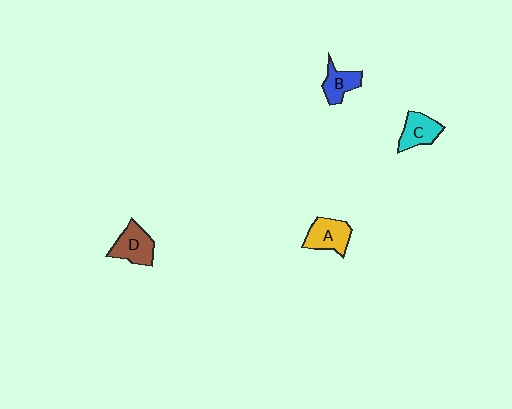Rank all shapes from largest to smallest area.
From largest to smallest: D (brown), A (yellow), C (cyan), B (blue).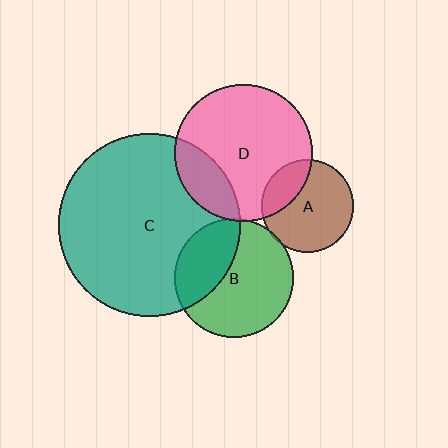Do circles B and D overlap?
Yes.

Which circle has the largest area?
Circle C (teal).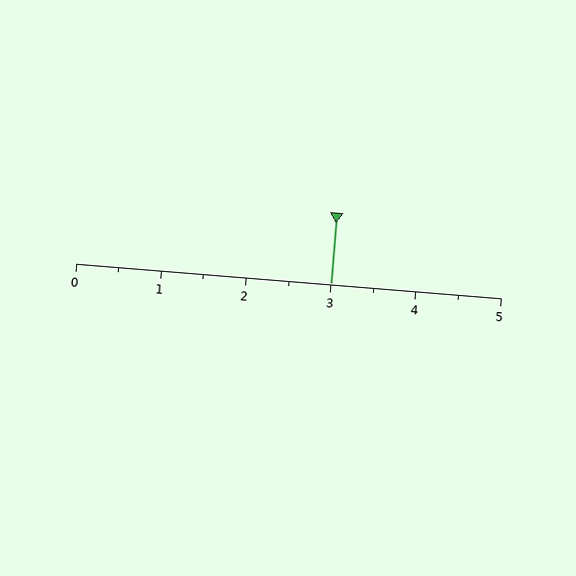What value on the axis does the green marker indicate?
The marker indicates approximately 3.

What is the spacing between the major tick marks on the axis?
The major ticks are spaced 1 apart.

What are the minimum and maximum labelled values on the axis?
The axis runs from 0 to 5.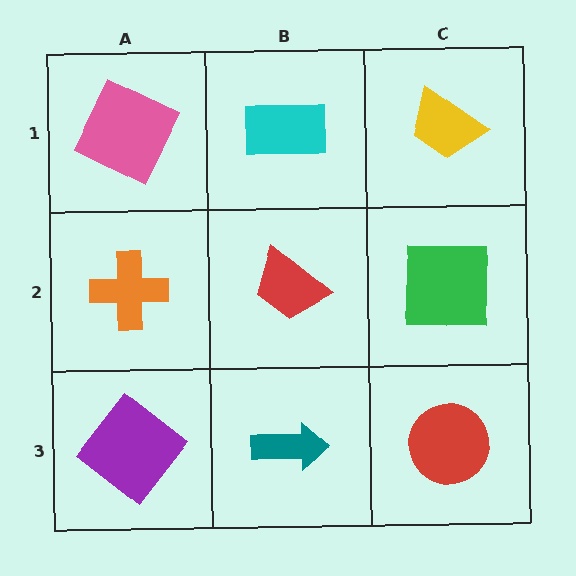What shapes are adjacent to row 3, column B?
A red trapezoid (row 2, column B), a purple diamond (row 3, column A), a red circle (row 3, column C).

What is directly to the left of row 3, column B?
A purple diamond.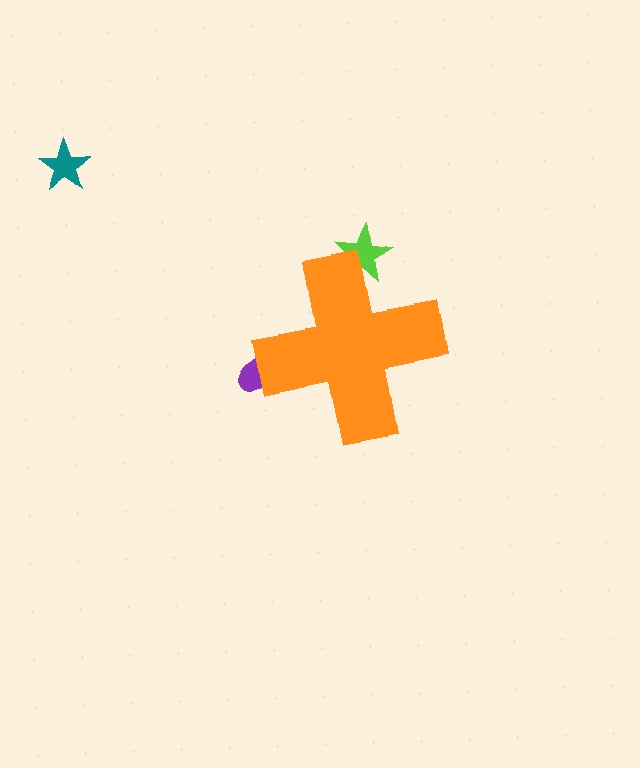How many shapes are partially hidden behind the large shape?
2 shapes are partially hidden.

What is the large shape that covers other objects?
An orange cross.